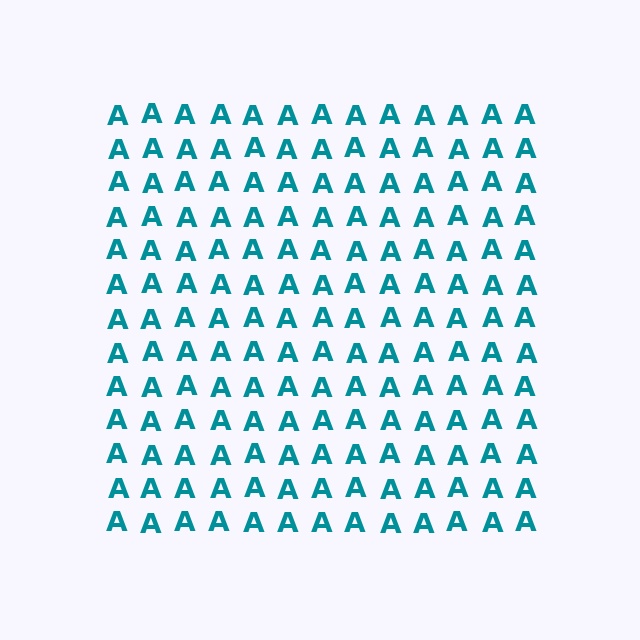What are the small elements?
The small elements are letter A's.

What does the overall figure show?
The overall figure shows a square.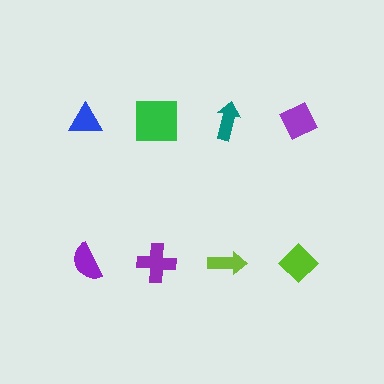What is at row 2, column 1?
A purple semicircle.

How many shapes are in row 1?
4 shapes.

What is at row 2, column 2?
A purple cross.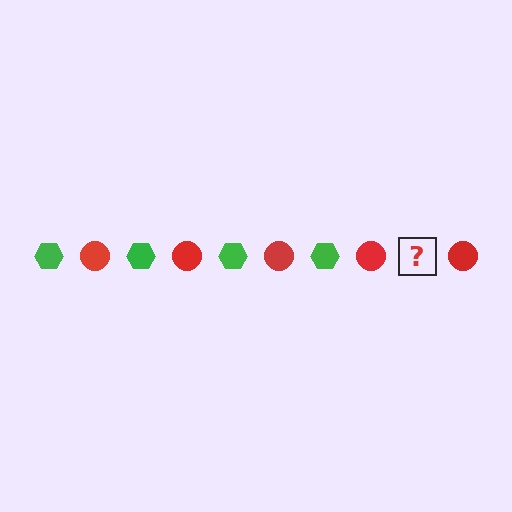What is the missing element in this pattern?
The missing element is a green hexagon.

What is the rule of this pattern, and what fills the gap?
The rule is that the pattern alternates between green hexagon and red circle. The gap should be filled with a green hexagon.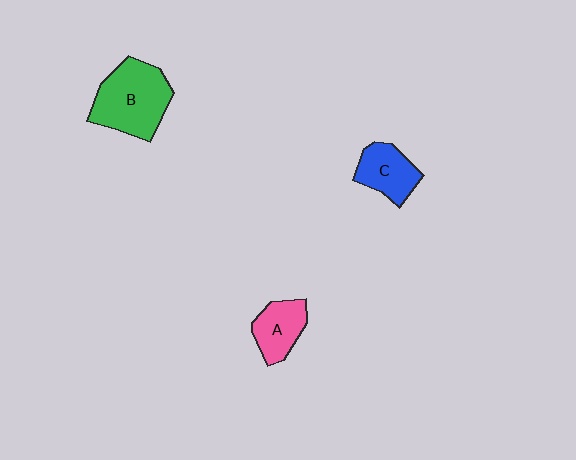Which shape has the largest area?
Shape B (green).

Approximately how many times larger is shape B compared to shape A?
Approximately 1.8 times.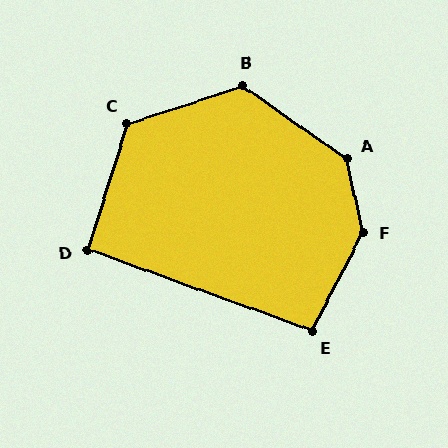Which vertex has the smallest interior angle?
D, at approximately 92 degrees.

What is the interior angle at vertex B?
Approximately 127 degrees (obtuse).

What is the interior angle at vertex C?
Approximately 126 degrees (obtuse).